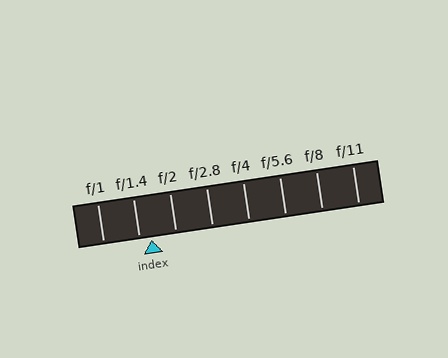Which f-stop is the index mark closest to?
The index mark is closest to f/1.4.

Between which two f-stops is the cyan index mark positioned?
The index mark is between f/1.4 and f/2.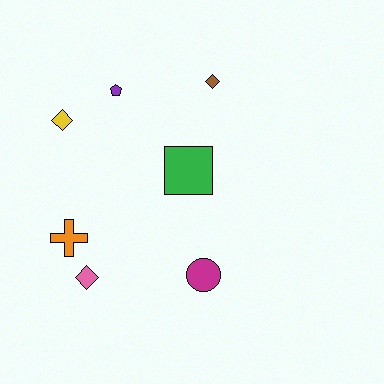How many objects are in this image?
There are 7 objects.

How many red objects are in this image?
There are no red objects.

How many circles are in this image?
There is 1 circle.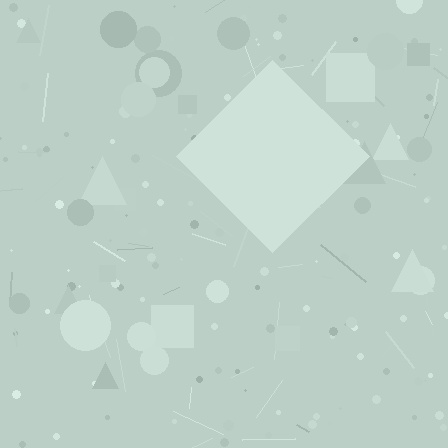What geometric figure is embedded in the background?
A diamond is embedded in the background.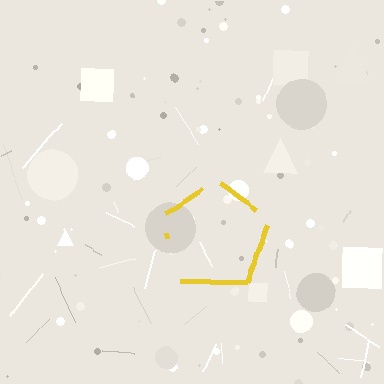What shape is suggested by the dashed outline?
The dashed outline suggests a pentagon.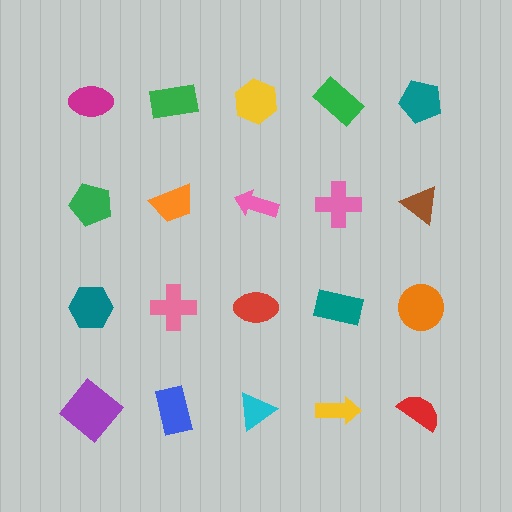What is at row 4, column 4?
A yellow arrow.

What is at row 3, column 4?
A teal rectangle.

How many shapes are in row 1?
5 shapes.